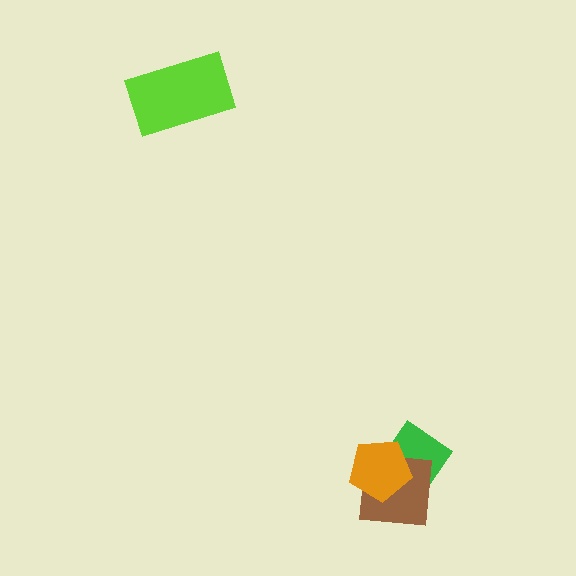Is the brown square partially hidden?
Yes, it is partially covered by another shape.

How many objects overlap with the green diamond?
2 objects overlap with the green diamond.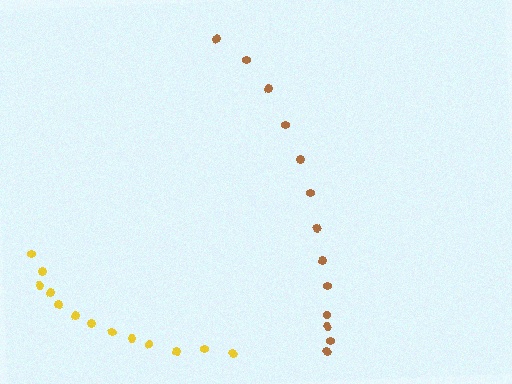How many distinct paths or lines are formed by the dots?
There are 2 distinct paths.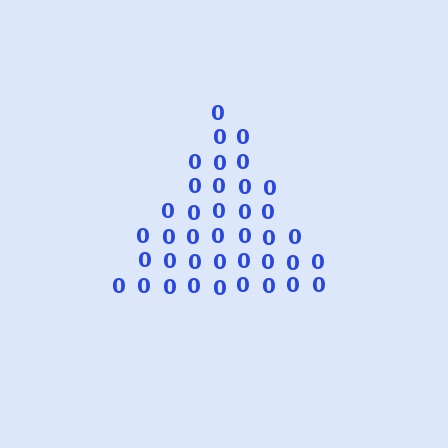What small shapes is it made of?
It is made of small digit 0's.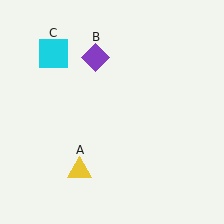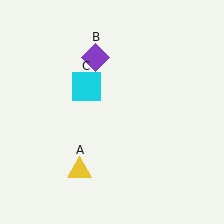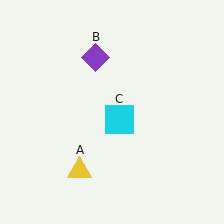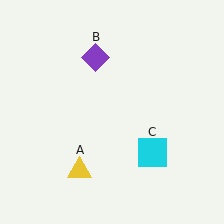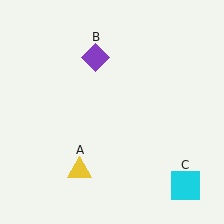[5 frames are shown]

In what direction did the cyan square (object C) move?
The cyan square (object C) moved down and to the right.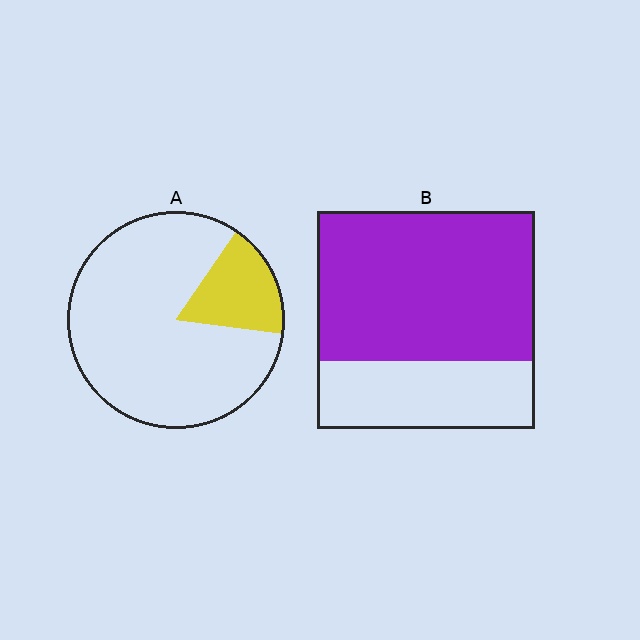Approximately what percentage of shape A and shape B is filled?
A is approximately 20% and B is approximately 70%.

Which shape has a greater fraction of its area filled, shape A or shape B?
Shape B.